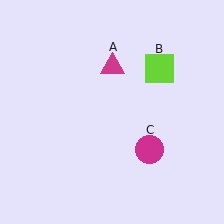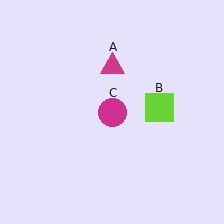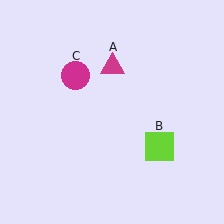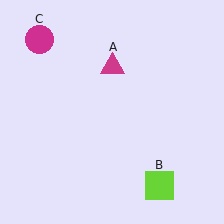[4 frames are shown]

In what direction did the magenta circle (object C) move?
The magenta circle (object C) moved up and to the left.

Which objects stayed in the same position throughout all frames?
Magenta triangle (object A) remained stationary.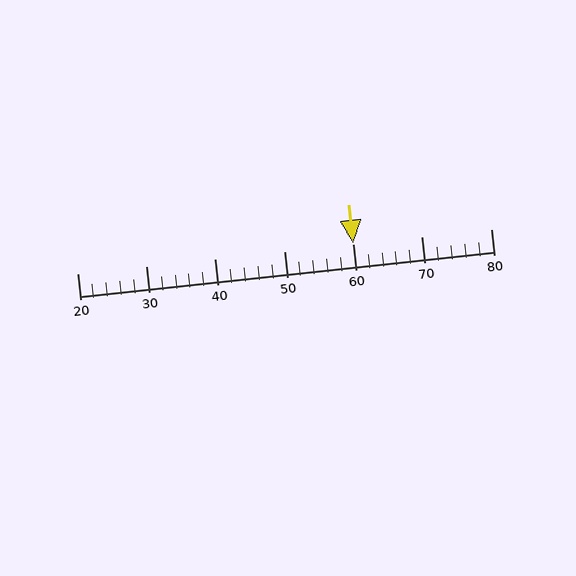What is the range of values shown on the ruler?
The ruler shows values from 20 to 80.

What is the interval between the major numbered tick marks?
The major tick marks are spaced 10 units apart.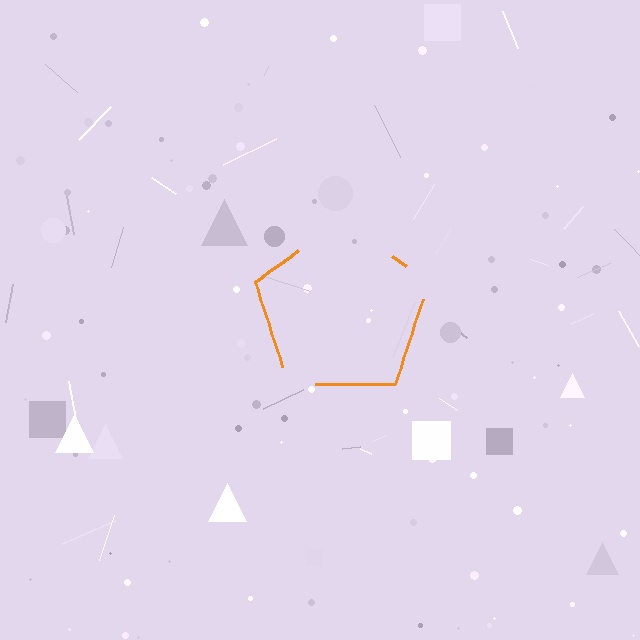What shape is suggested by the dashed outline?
The dashed outline suggests a pentagon.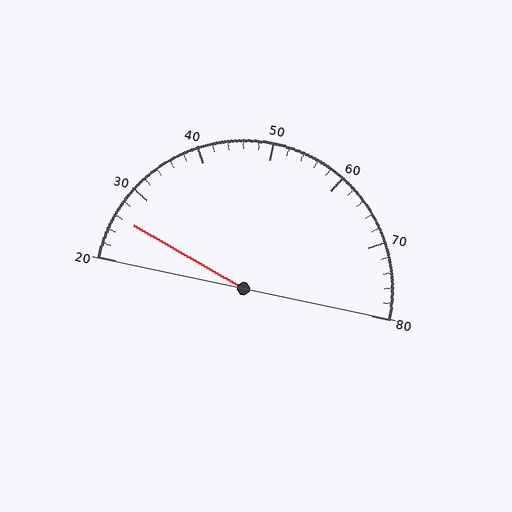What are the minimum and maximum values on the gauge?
The gauge ranges from 20 to 80.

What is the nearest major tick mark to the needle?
The nearest major tick mark is 30.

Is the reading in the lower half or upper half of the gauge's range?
The reading is in the lower half of the range (20 to 80).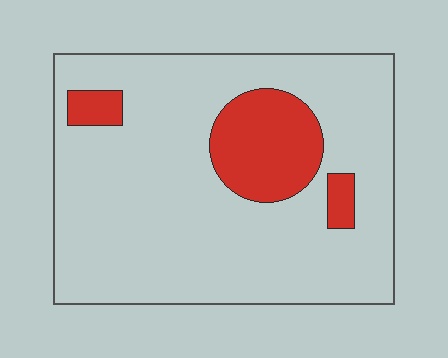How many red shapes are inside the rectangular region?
3.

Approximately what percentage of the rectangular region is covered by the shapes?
Approximately 15%.